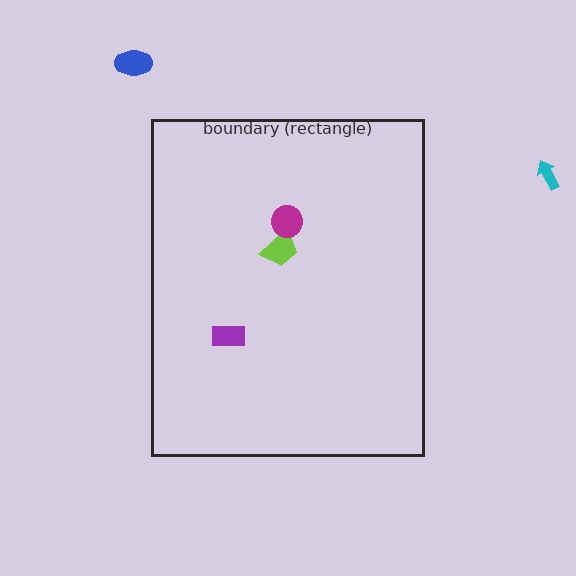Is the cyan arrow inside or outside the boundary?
Outside.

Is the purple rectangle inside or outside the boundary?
Inside.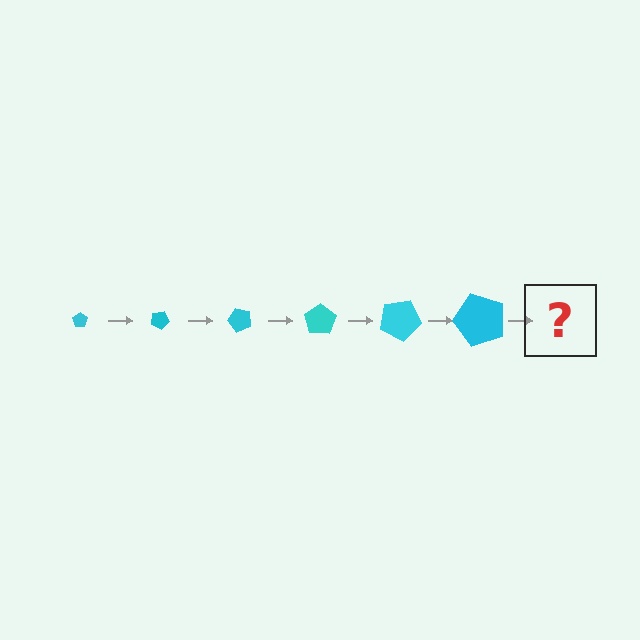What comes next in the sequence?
The next element should be a pentagon, larger than the previous one and rotated 150 degrees from the start.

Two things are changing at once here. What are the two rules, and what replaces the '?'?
The two rules are that the pentagon grows larger each step and it rotates 25 degrees each step. The '?' should be a pentagon, larger than the previous one and rotated 150 degrees from the start.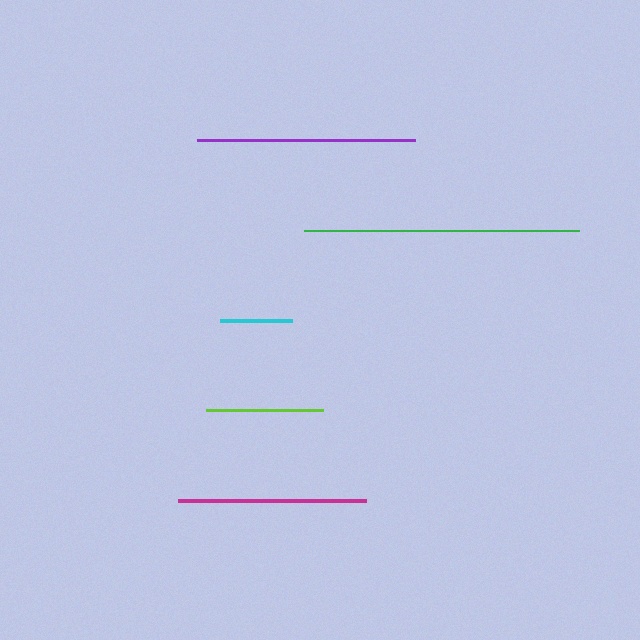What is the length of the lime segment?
The lime segment is approximately 117 pixels long.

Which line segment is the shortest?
The cyan line is the shortest at approximately 72 pixels.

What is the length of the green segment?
The green segment is approximately 275 pixels long.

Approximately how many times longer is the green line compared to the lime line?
The green line is approximately 2.4 times the length of the lime line.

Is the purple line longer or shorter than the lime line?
The purple line is longer than the lime line.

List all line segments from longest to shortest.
From longest to shortest: green, purple, magenta, lime, cyan.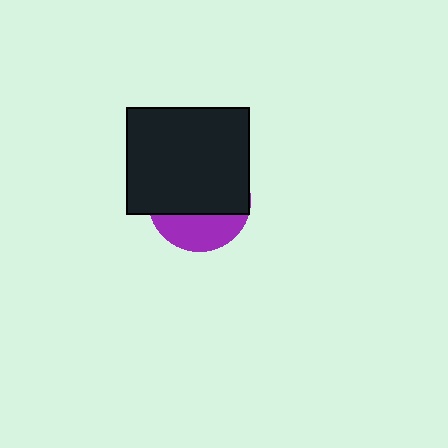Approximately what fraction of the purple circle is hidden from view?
Roughly 68% of the purple circle is hidden behind the black rectangle.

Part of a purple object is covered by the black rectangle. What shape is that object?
It is a circle.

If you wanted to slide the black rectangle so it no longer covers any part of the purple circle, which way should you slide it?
Slide it up — that is the most direct way to separate the two shapes.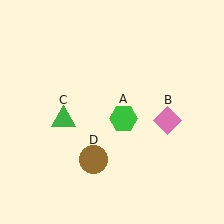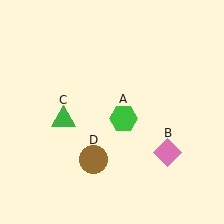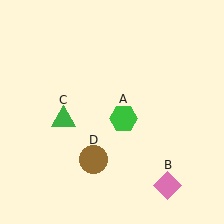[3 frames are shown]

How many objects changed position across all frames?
1 object changed position: pink diamond (object B).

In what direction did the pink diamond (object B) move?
The pink diamond (object B) moved down.